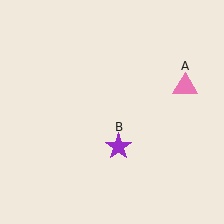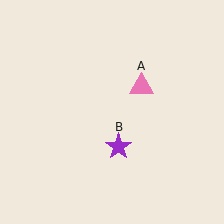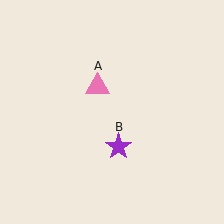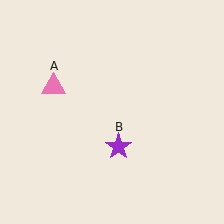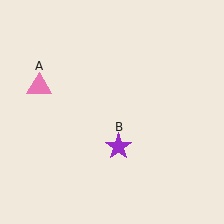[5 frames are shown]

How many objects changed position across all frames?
1 object changed position: pink triangle (object A).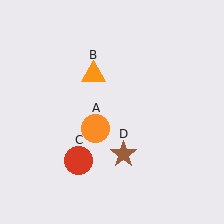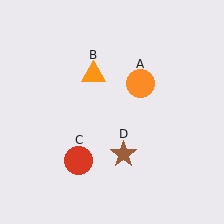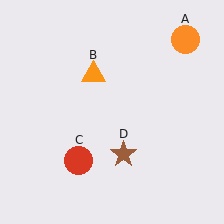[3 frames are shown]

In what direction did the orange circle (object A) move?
The orange circle (object A) moved up and to the right.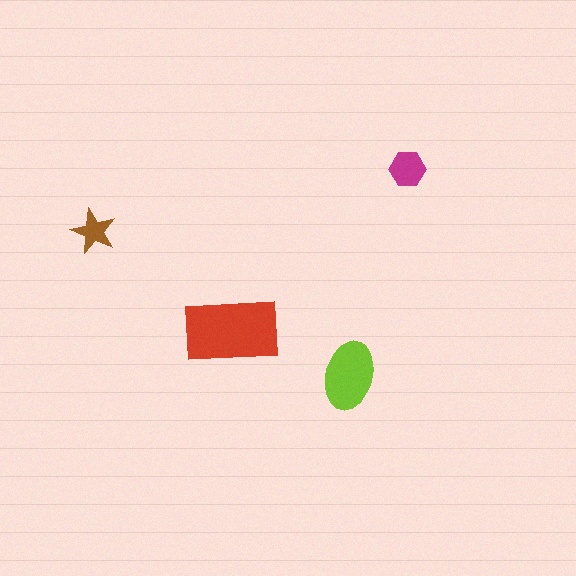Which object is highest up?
The magenta hexagon is topmost.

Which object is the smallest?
The brown star.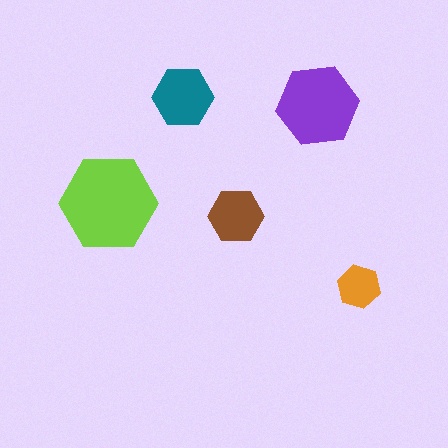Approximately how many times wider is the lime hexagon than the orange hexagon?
About 2 times wider.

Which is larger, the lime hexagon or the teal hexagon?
The lime one.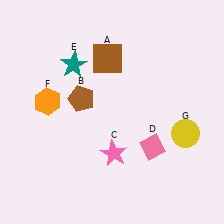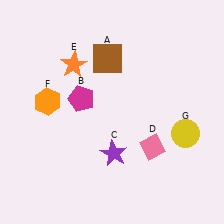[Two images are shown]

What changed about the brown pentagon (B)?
In Image 1, B is brown. In Image 2, it changed to magenta.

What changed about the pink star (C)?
In Image 1, C is pink. In Image 2, it changed to purple.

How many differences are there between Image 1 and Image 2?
There are 3 differences between the two images.